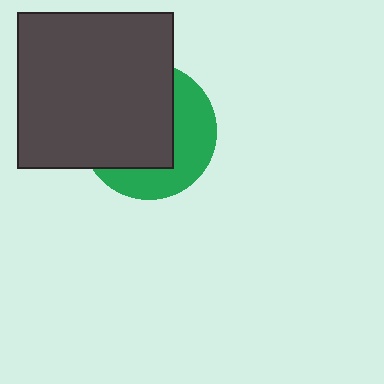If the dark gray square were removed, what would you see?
You would see the complete green circle.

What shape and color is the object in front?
The object in front is a dark gray square.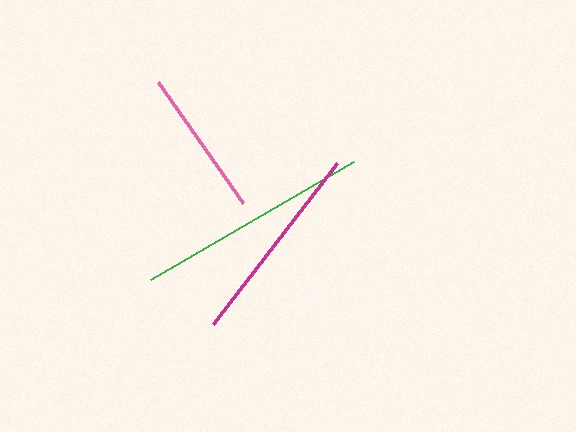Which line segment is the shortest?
The pink line is the shortest at approximately 148 pixels.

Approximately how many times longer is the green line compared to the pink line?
The green line is approximately 1.6 times the length of the pink line.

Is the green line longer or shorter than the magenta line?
The green line is longer than the magenta line.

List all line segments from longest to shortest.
From longest to shortest: green, magenta, pink.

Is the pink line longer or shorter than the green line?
The green line is longer than the pink line.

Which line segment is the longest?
The green line is the longest at approximately 235 pixels.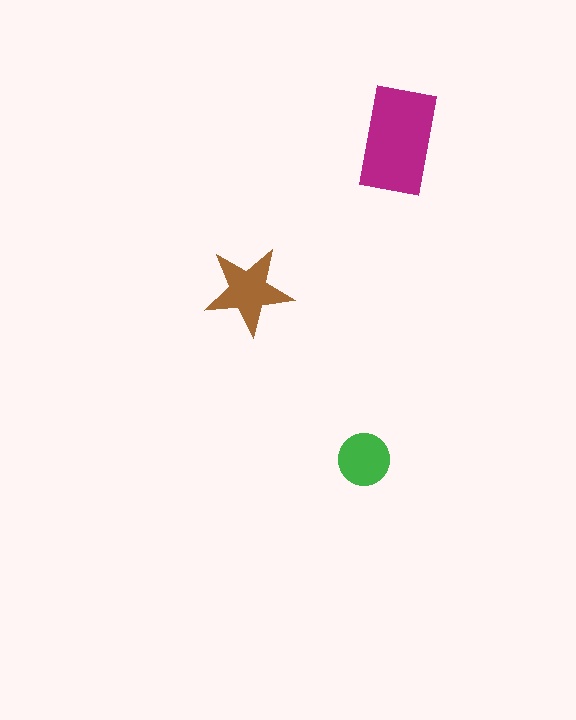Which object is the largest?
The magenta rectangle.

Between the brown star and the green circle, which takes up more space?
The brown star.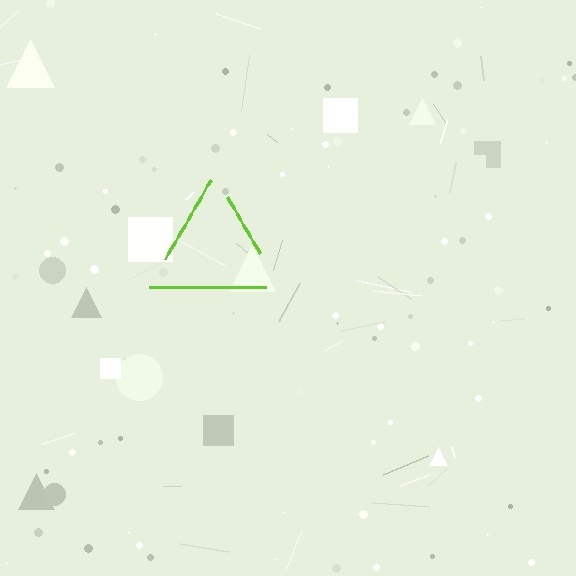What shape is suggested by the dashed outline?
The dashed outline suggests a triangle.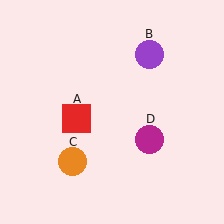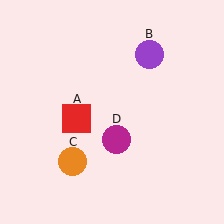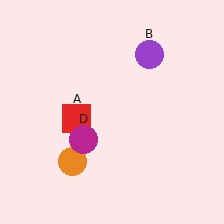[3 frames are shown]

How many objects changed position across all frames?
1 object changed position: magenta circle (object D).